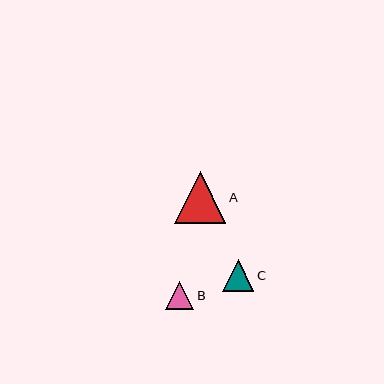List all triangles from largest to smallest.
From largest to smallest: A, C, B.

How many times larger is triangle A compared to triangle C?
Triangle A is approximately 1.6 times the size of triangle C.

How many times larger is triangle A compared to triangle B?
Triangle A is approximately 1.8 times the size of triangle B.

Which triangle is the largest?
Triangle A is the largest with a size of approximately 51 pixels.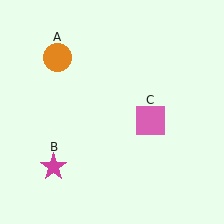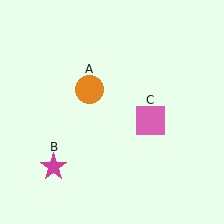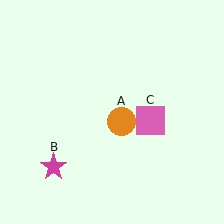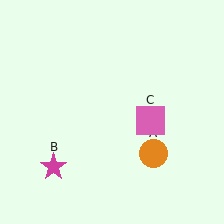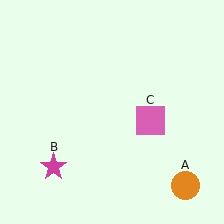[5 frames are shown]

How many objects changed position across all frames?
1 object changed position: orange circle (object A).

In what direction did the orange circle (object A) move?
The orange circle (object A) moved down and to the right.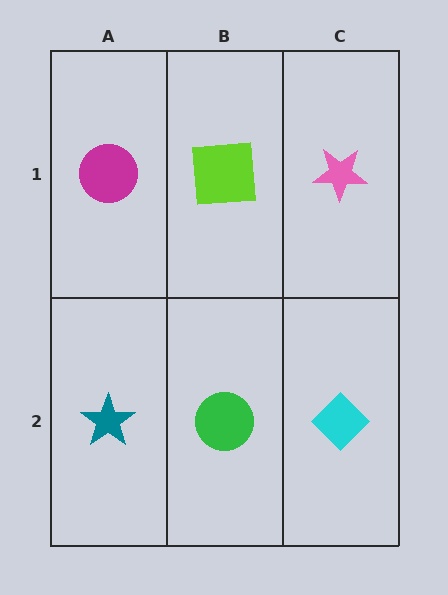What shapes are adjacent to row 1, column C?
A cyan diamond (row 2, column C), a lime square (row 1, column B).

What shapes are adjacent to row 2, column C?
A pink star (row 1, column C), a green circle (row 2, column B).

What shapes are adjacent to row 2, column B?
A lime square (row 1, column B), a teal star (row 2, column A), a cyan diamond (row 2, column C).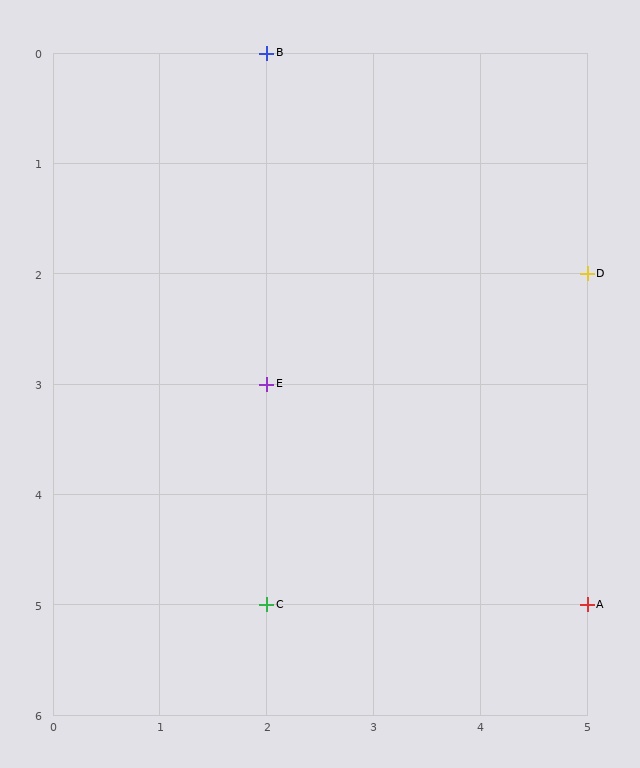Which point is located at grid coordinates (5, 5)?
Point A is at (5, 5).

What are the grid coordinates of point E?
Point E is at grid coordinates (2, 3).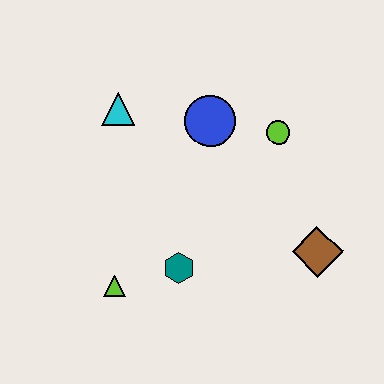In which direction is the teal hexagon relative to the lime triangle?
The teal hexagon is to the right of the lime triangle.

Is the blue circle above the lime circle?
Yes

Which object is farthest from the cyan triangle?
The brown diamond is farthest from the cyan triangle.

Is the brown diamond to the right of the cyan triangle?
Yes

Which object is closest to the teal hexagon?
The lime triangle is closest to the teal hexagon.